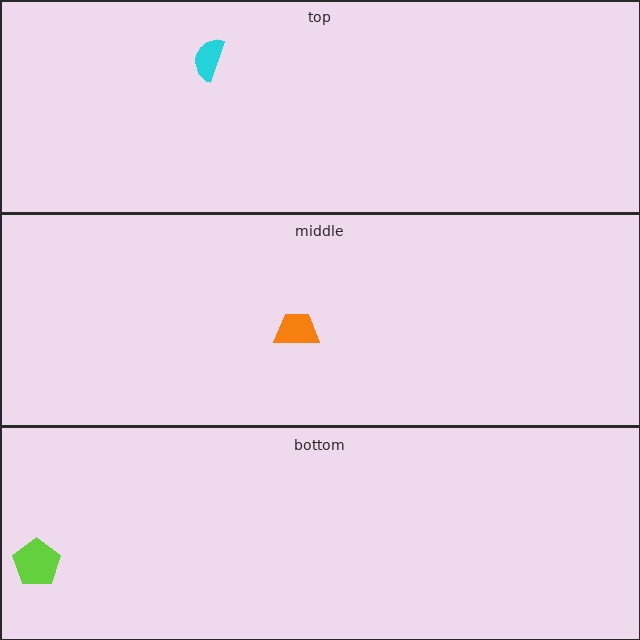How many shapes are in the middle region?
1.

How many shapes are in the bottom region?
1.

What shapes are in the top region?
The cyan semicircle.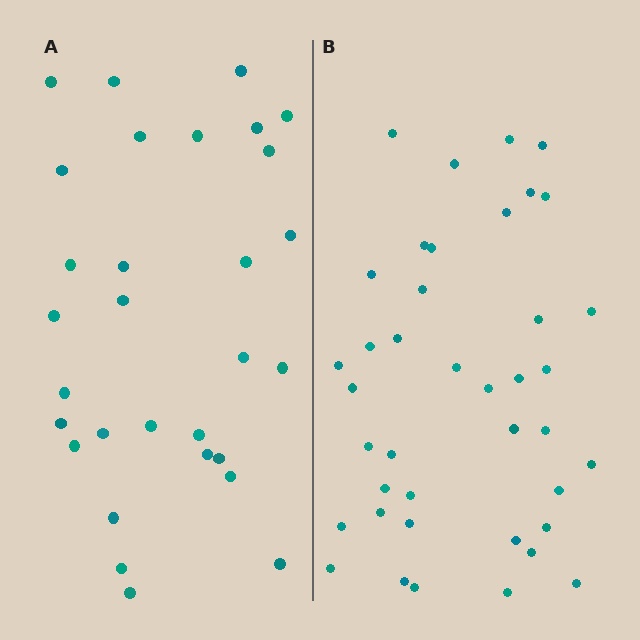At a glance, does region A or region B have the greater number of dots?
Region B (the right region) has more dots.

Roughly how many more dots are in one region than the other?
Region B has roughly 10 or so more dots than region A.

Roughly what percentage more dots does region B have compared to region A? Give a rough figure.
About 35% more.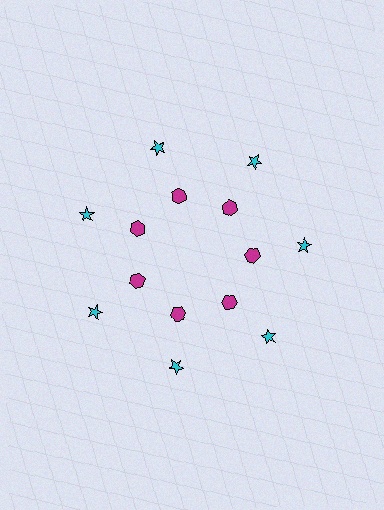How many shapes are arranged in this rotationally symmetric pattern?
There are 14 shapes, arranged in 7 groups of 2.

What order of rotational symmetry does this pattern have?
This pattern has 7-fold rotational symmetry.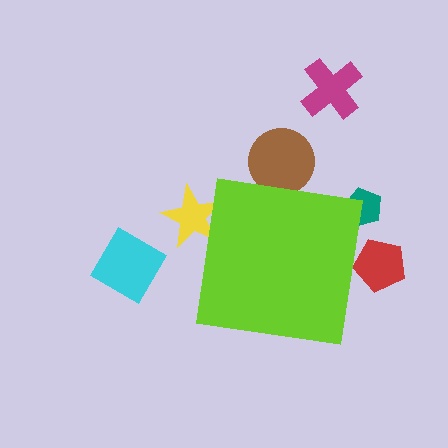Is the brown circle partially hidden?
Yes, the brown circle is partially hidden behind the lime square.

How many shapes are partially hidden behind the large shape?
4 shapes are partially hidden.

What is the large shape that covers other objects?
A lime square.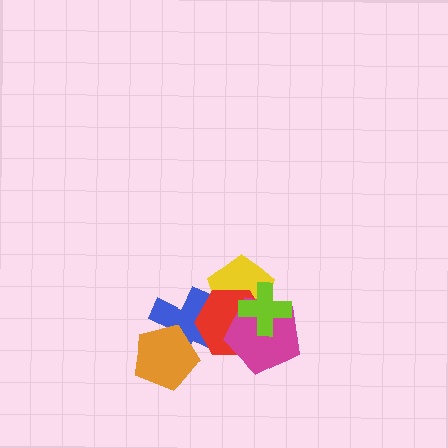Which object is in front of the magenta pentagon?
The lime cross is in front of the magenta pentagon.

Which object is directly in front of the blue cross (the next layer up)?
The orange pentagon is directly in front of the blue cross.